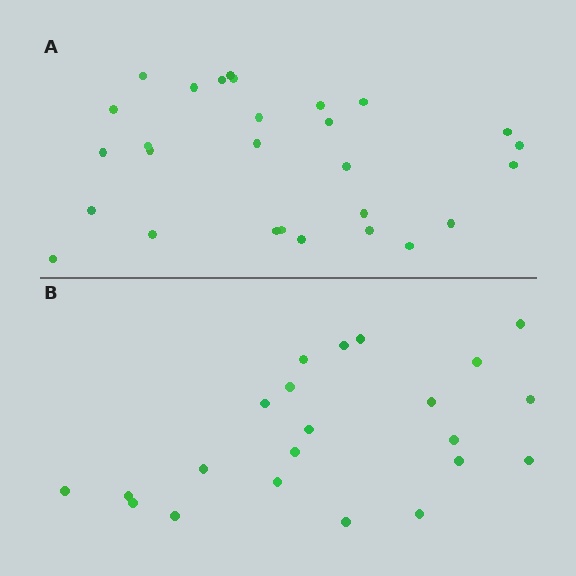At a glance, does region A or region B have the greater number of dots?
Region A (the top region) has more dots.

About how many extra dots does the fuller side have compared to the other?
Region A has about 6 more dots than region B.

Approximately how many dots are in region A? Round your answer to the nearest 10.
About 30 dots. (The exact count is 28, which rounds to 30.)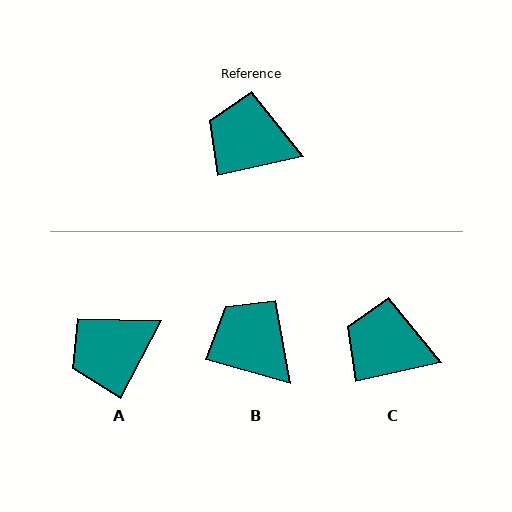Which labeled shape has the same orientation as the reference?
C.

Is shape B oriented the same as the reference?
No, it is off by about 29 degrees.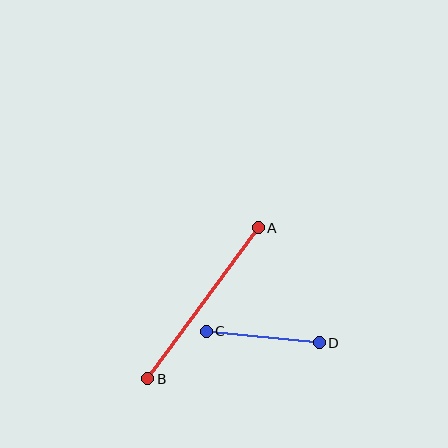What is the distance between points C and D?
The distance is approximately 114 pixels.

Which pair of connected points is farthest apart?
Points A and B are farthest apart.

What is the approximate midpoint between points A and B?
The midpoint is at approximately (203, 303) pixels.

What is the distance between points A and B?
The distance is approximately 187 pixels.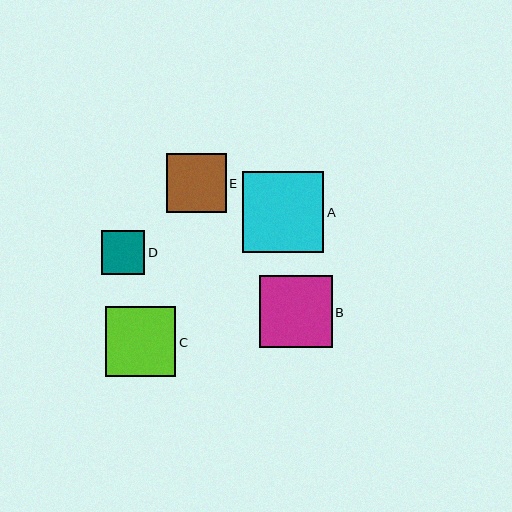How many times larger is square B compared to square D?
Square B is approximately 1.7 times the size of square D.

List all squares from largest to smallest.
From largest to smallest: A, B, C, E, D.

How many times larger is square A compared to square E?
Square A is approximately 1.4 times the size of square E.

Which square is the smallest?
Square D is the smallest with a size of approximately 43 pixels.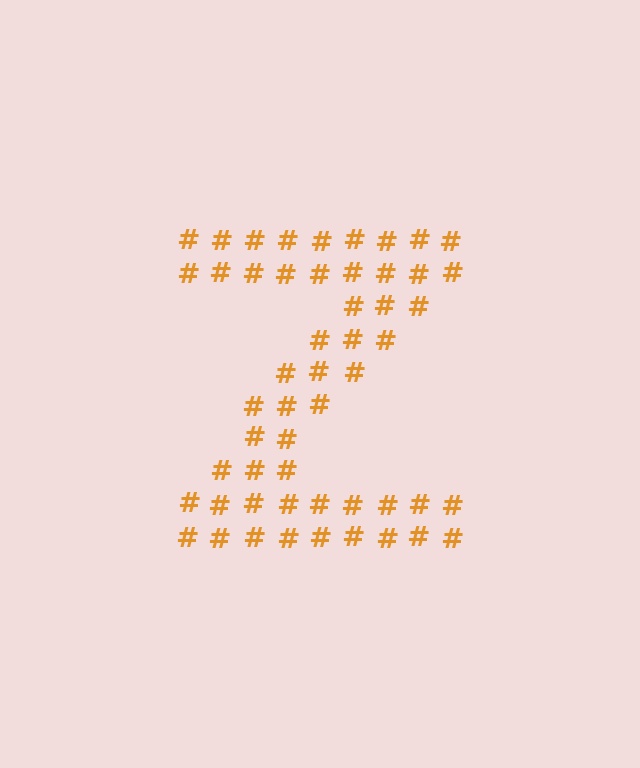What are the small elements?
The small elements are hash symbols.